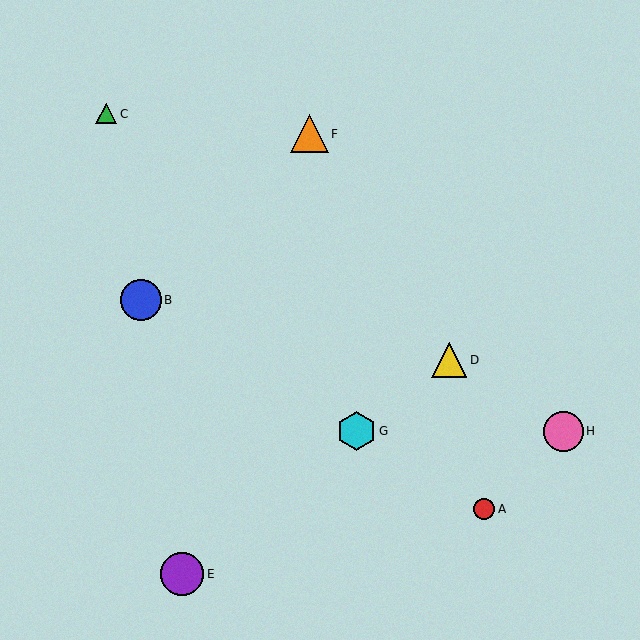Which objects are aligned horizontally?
Objects G, H are aligned horizontally.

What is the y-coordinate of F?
Object F is at y≈134.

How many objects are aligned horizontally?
2 objects (G, H) are aligned horizontally.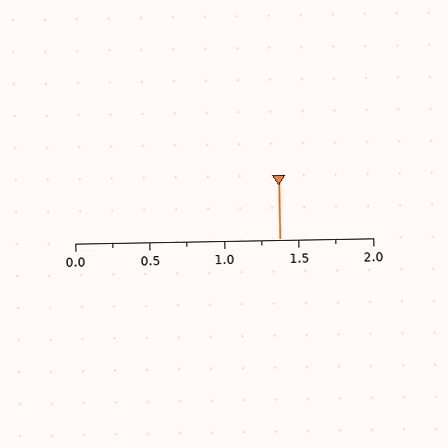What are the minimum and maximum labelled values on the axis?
The axis runs from 0.0 to 2.0.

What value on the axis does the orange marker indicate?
The marker indicates approximately 1.38.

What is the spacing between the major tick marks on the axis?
The major ticks are spaced 0.5 apart.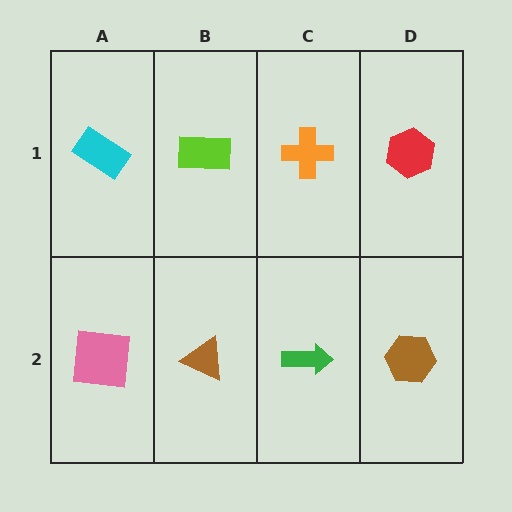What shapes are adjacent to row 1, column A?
A pink square (row 2, column A), a lime rectangle (row 1, column B).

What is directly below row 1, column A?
A pink square.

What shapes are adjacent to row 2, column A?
A cyan rectangle (row 1, column A), a brown triangle (row 2, column B).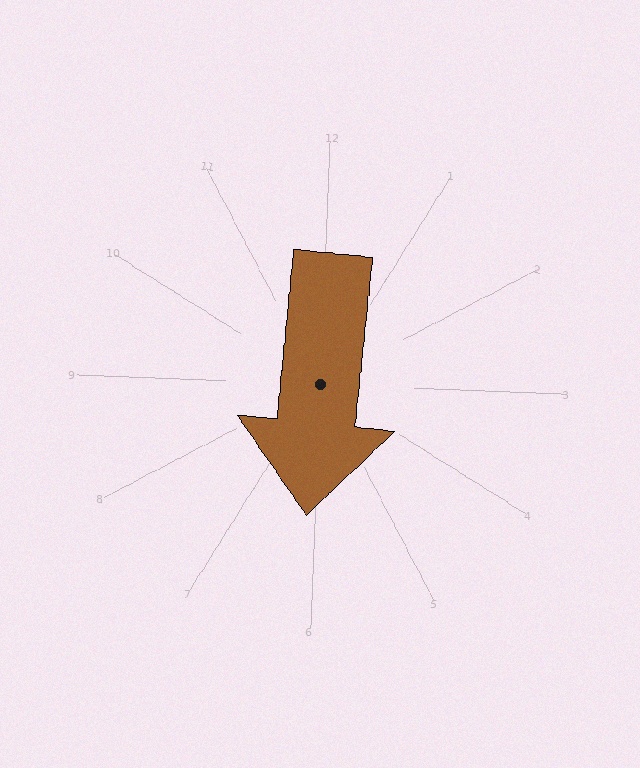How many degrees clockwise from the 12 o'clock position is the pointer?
Approximately 184 degrees.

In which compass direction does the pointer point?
South.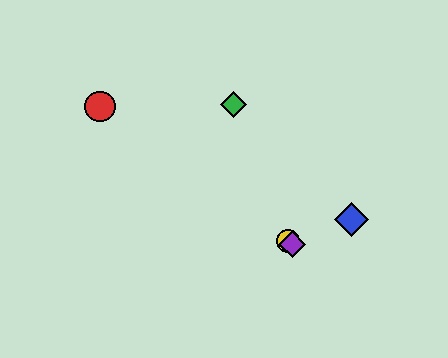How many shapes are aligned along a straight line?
3 shapes (the red circle, the yellow circle, the purple diamond) are aligned along a straight line.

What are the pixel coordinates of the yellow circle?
The yellow circle is at (288, 241).